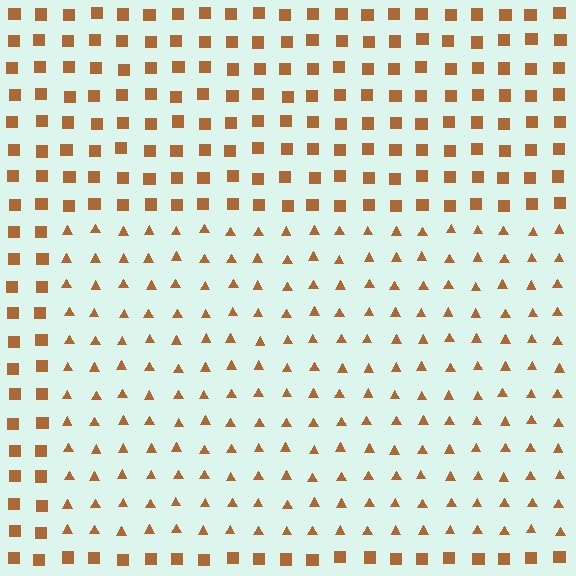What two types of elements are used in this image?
The image uses triangles inside the rectangle region and squares outside it.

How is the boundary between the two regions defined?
The boundary is defined by a change in element shape: triangles inside vs. squares outside. All elements share the same color and spacing.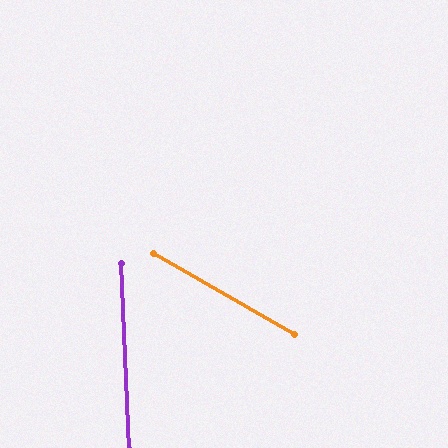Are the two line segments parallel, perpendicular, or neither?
Neither parallel nor perpendicular — they differ by about 57°.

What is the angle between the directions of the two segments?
Approximately 57 degrees.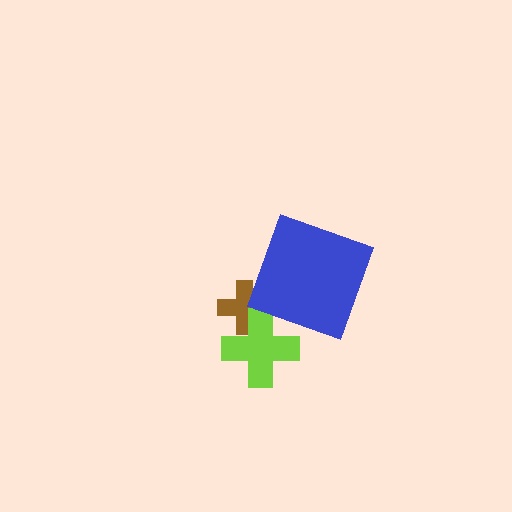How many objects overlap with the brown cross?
1 object overlaps with the brown cross.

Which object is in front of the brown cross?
The lime cross is in front of the brown cross.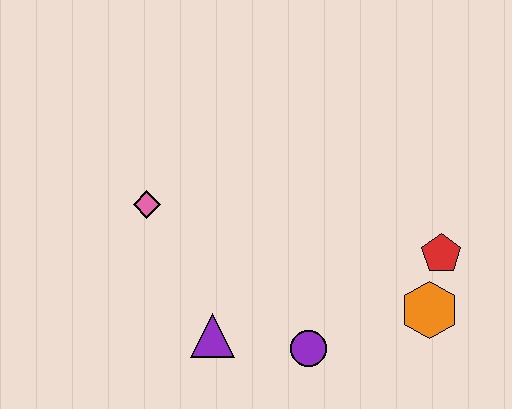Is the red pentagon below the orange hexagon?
No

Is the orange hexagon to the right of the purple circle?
Yes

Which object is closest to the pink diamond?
The purple triangle is closest to the pink diamond.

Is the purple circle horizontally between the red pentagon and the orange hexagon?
No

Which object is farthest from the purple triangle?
The red pentagon is farthest from the purple triangle.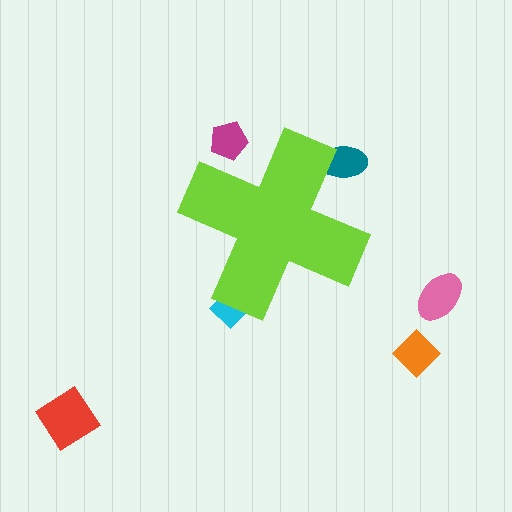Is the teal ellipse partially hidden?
Yes, the teal ellipse is partially hidden behind the lime cross.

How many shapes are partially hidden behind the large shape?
3 shapes are partially hidden.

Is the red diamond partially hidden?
No, the red diamond is fully visible.